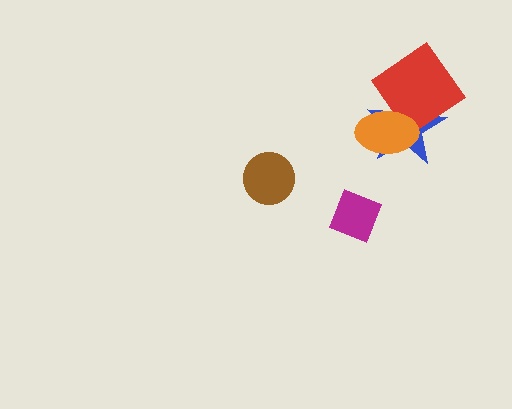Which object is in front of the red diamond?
The orange ellipse is in front of the red diamond.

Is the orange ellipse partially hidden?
No, no other shape covers it.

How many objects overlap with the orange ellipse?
2 objects overlap with the orange ellipse.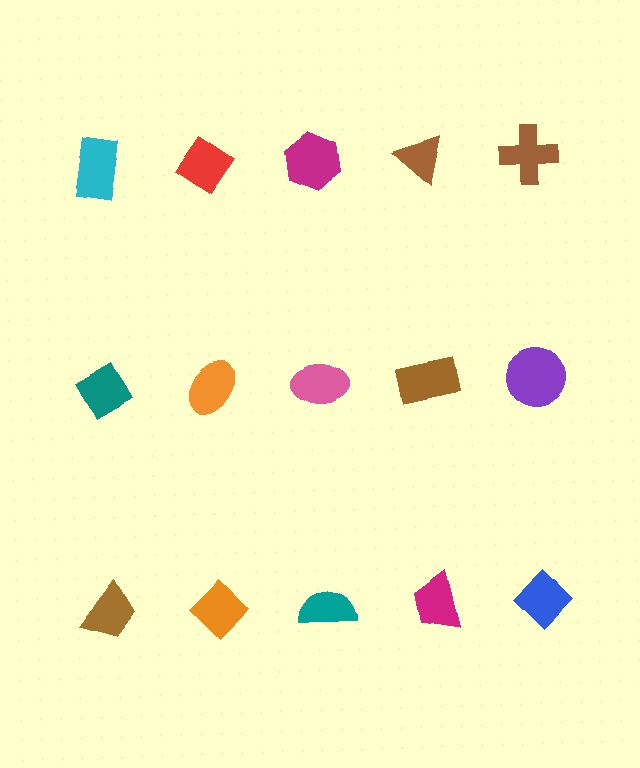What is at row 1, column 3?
A magenta hexagon.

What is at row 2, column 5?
A purple circle.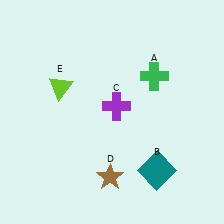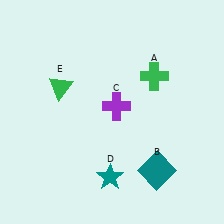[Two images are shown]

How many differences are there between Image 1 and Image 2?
There are 2 differences between the two images.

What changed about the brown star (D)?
In Image 1, D is brown. In Image 2, it changed to teal.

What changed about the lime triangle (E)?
In Image 1, E is lime. In Image 2, it changed to green.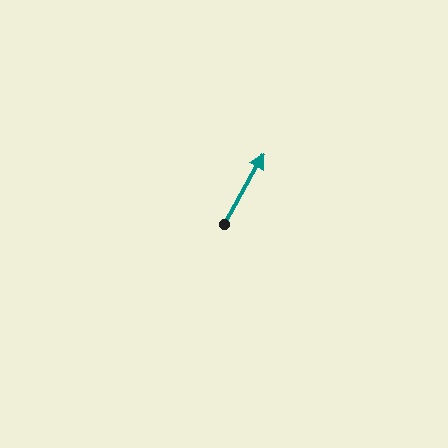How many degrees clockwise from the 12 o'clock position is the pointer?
Approximately 29 degrees.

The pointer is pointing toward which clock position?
Roughly 1 o'clock.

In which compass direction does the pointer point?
Northeast.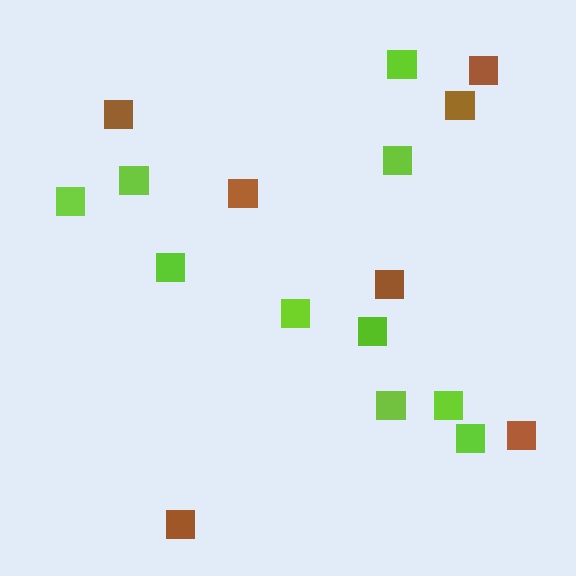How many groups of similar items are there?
There are 2 groups: one group of lime squares (10) and one group of brown squares (7).